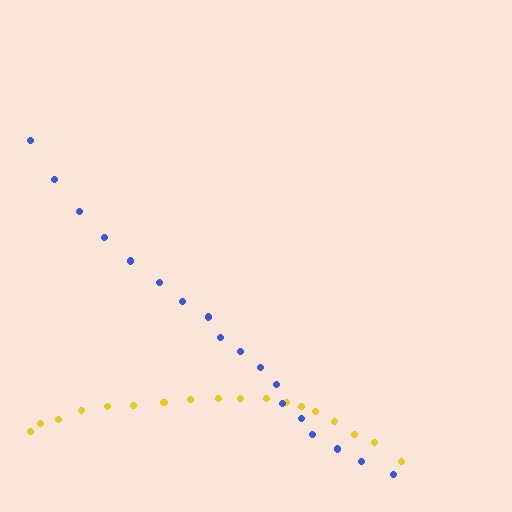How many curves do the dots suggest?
There are 2 distinct paths.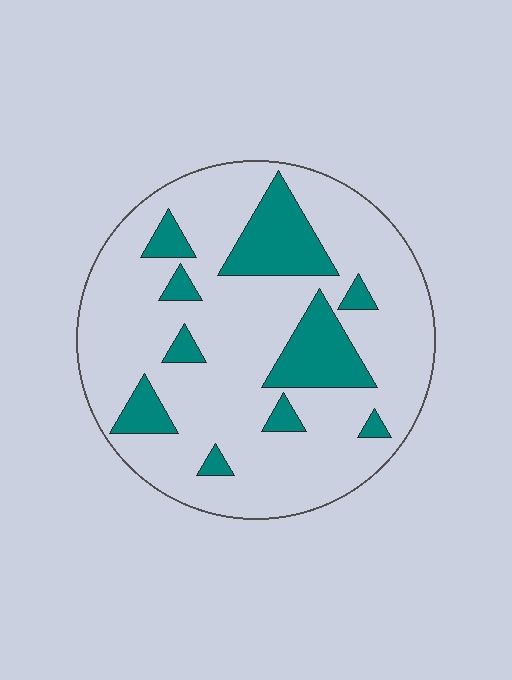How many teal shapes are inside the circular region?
10.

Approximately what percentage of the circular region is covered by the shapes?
Approximately 20%.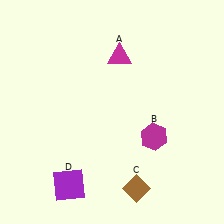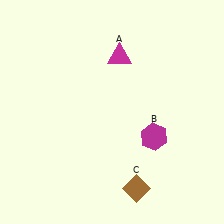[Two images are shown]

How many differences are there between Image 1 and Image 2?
There is 1 difference between the two images.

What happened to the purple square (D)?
The purple square (D) was removed in Image 2. It was in the bottom-left area of Image 1.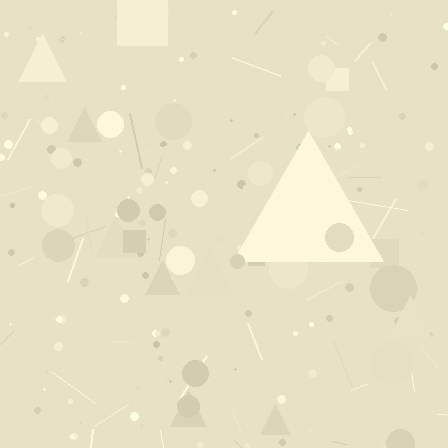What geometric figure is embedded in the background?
A triangle is embedded in the background.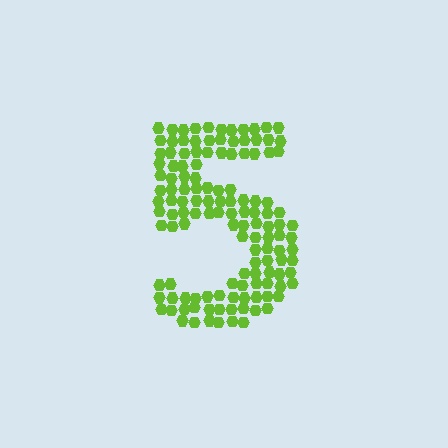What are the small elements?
The small elements are hexagons.